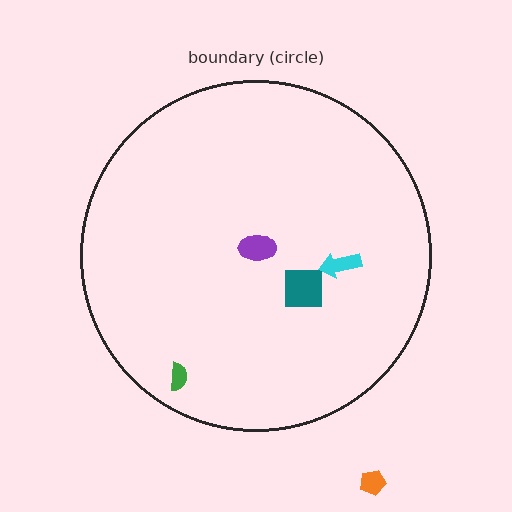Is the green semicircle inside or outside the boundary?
Inside.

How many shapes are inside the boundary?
4 inside, 1 outside.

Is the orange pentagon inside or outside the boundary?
Outside.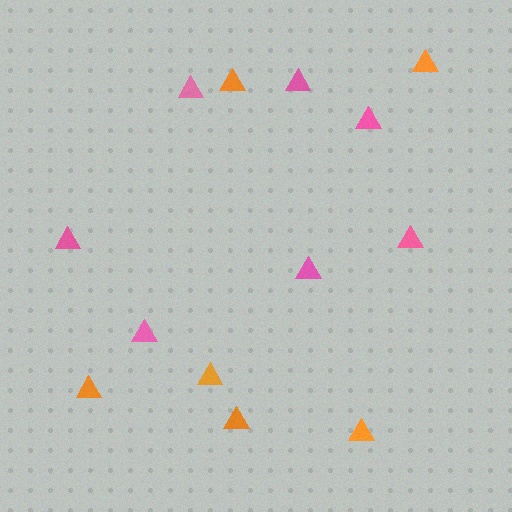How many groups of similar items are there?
There are 2 groups: one group of orange triangles (6) and one group of pink triangles (7).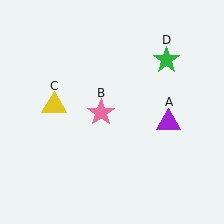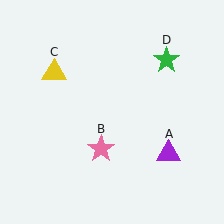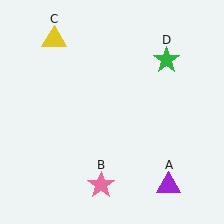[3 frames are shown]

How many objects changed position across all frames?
3 objects changed position: purple triangle (object A), pink star (object B), yellow triangle (object C).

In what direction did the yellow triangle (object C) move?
The yellow triangle (object C) moved up.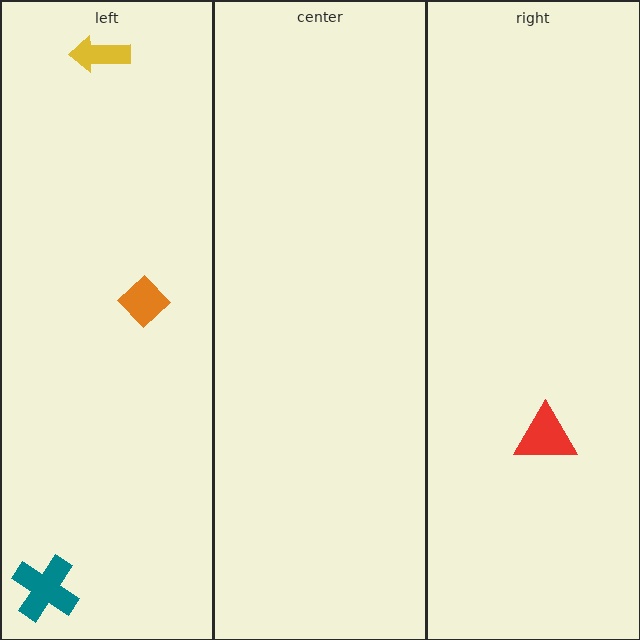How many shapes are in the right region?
1.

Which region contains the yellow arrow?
The left region.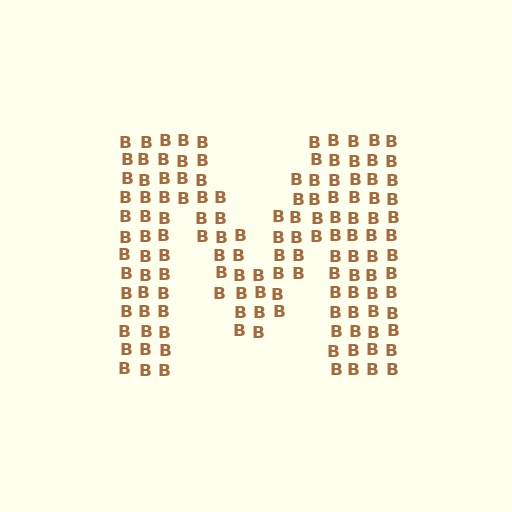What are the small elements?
The small elements are letter B's.